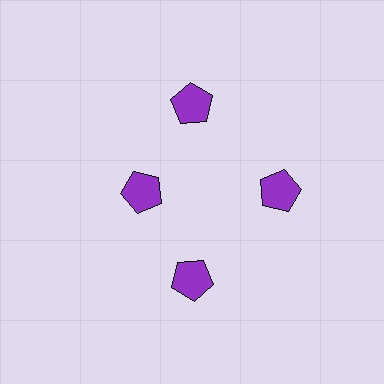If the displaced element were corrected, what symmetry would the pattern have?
It would have 4-fold rotational symmetry — the pattern would map onto itself every 90 degrees.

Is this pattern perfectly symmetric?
No. The 4 purple pentagons are arranged in a ring, but one element near the 9 o'clock position is pulled inward toward the center, breaking the 4-fold rotational symmetry.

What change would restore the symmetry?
The symmetry would be restored by moving it outward, back onto the ring so that all 4 pentagons sit at equal angles and equal distance from the center.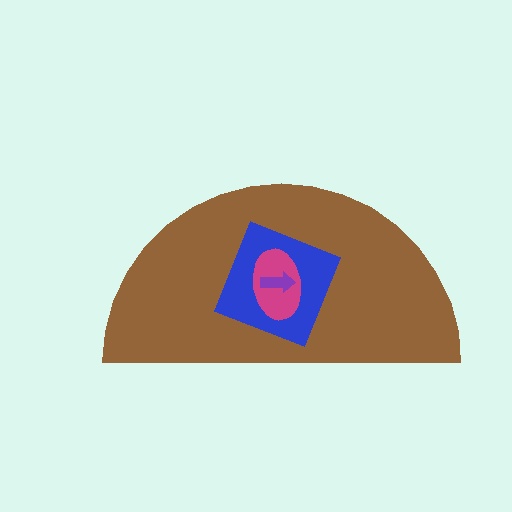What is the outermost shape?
The brown semicircle.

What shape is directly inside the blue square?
The magenta ellipse.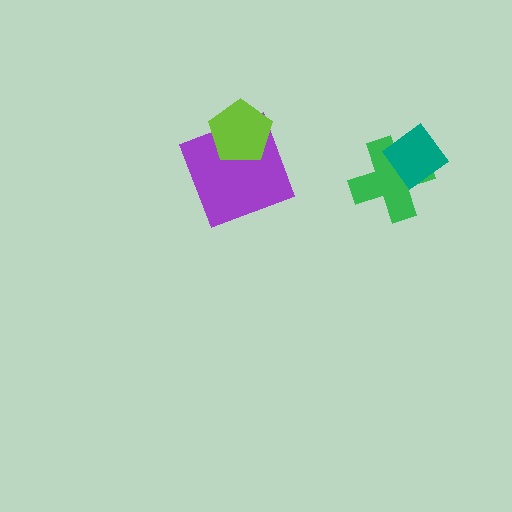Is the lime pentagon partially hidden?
No, no other shape covers it.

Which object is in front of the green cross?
The teal diamond is in front of the green cross.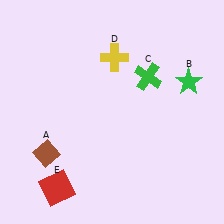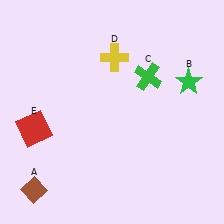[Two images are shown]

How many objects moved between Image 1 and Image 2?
2 objects moved between the two images.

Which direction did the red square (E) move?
The red square (E) moved up.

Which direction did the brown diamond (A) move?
The brown diamond (A) moved down.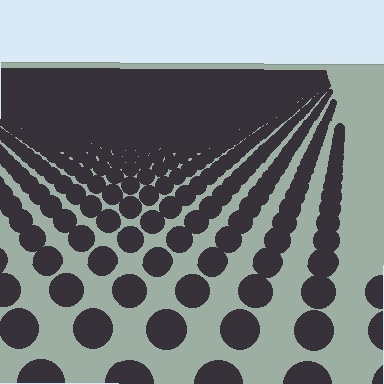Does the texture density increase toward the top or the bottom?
Density increases toward the top.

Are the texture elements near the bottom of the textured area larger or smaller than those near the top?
Larger. Near the bottom, elements are closer to the viewer and appear at a bigger on-screen size.